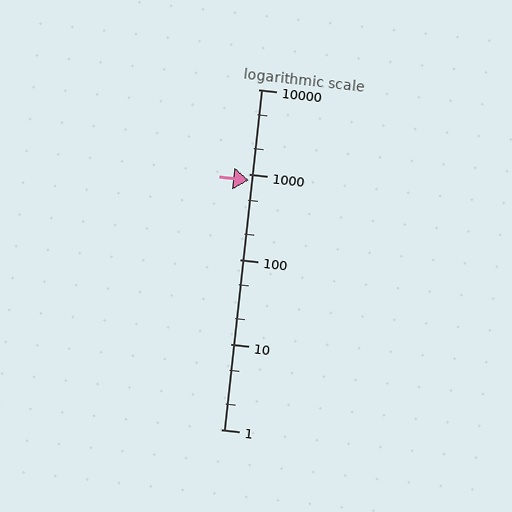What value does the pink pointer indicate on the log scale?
The pointer indicates approximately 840.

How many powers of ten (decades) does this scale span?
The scale spans 4 decades, from 1 to 10000.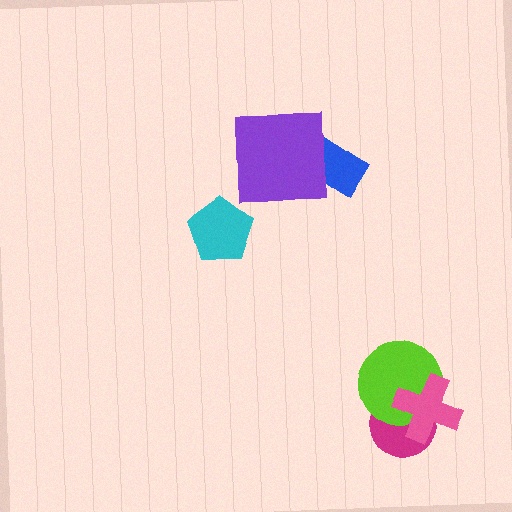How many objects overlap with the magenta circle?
2 objects overlap with the magenta circle.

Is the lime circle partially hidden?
Yes, it is partially covered by another shape.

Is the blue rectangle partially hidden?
Yes, it is partially covered by another shape.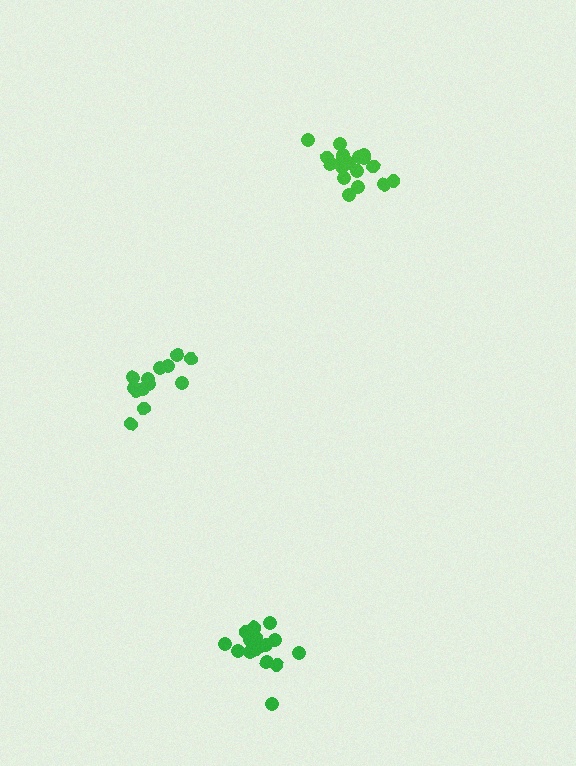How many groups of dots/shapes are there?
There are 3 groups.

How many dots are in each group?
Group 1: 18 dots, Group 2: 14 dots, Group 3: 18 dots (50 total).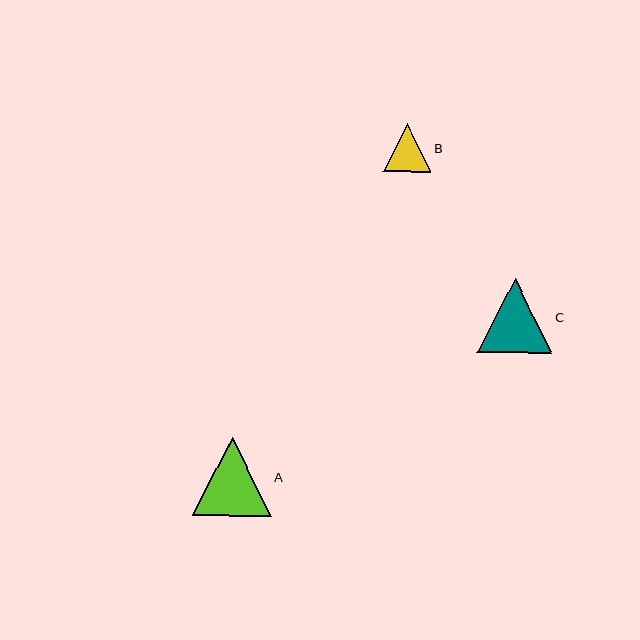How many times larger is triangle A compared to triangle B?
Triangle A is approximately 1.6 times the size of triangle B.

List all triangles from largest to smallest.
From largest to smallest: A, C, B.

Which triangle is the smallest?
Triangle B is the smallest with a size of approximately 48 pixels.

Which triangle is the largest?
Triangle A is the largest with a size of approximately 78 pixels.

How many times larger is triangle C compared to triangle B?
Triangle C is approximately 1.6 times the size of triangle B.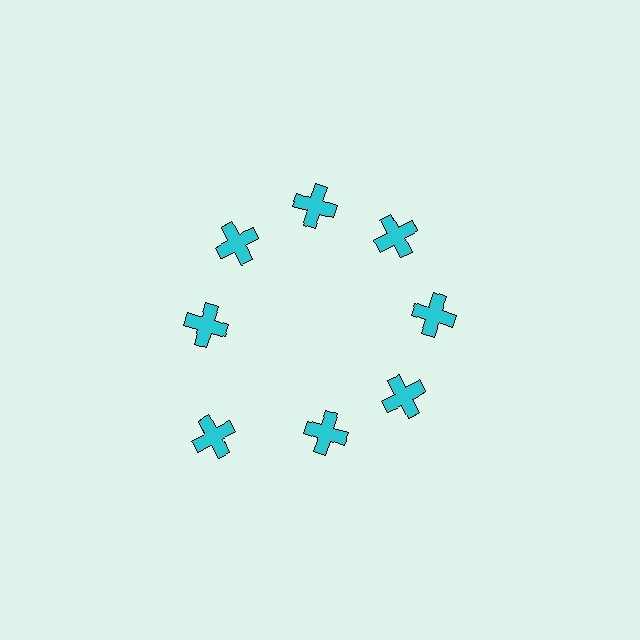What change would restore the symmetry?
The symmetry would be restored by moving it inward, back onto the ring so that all 8 crosses sit at equal angles and equal distance from the center.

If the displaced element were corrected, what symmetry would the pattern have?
It would have 8-fold rotational symmetry — the pattern would map onto itself every 45 degrees.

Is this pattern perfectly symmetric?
No. The 8 cyan crosses are arranged in a ring, but one element near the 8 o'clock position is pushed outward from the center, breaking the 8-fold rotational symmetry.